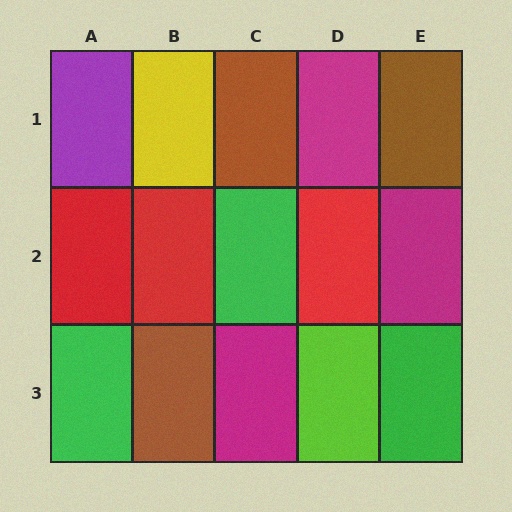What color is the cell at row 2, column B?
Red.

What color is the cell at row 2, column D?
Red.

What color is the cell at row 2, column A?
Red.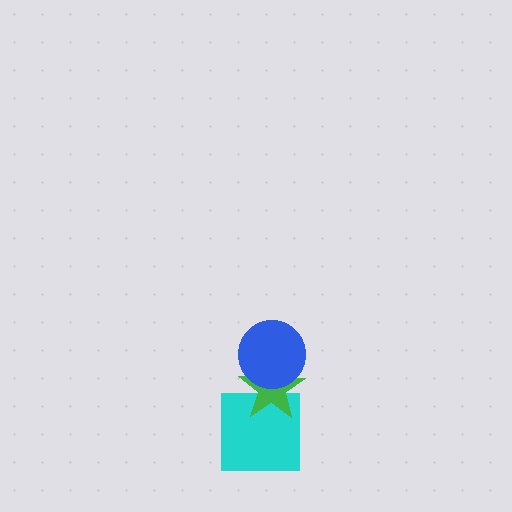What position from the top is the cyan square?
The cyan square is 3rd from the top.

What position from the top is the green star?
The green star is 2nd from the top.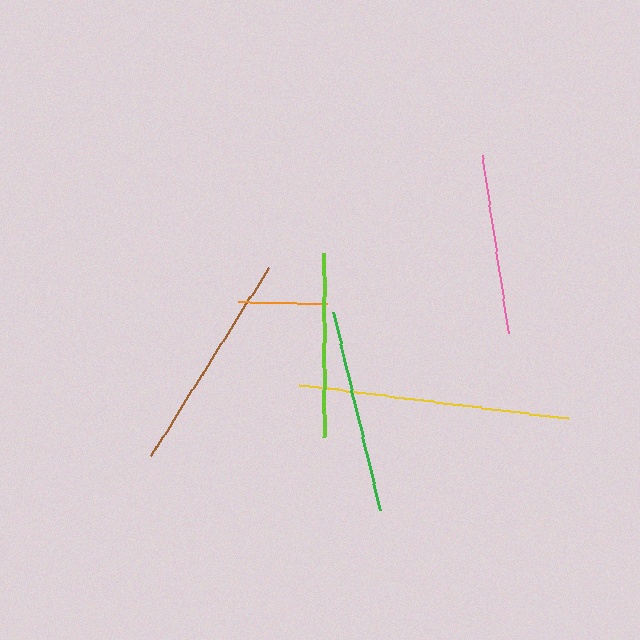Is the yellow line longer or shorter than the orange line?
The yellow line is longer than the orange line.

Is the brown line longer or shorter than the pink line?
The brown line is longer than the pink line.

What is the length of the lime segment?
The lime segment is approximately 184 pixels long.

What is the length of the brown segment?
The brown segment is approximately 223 pixels long.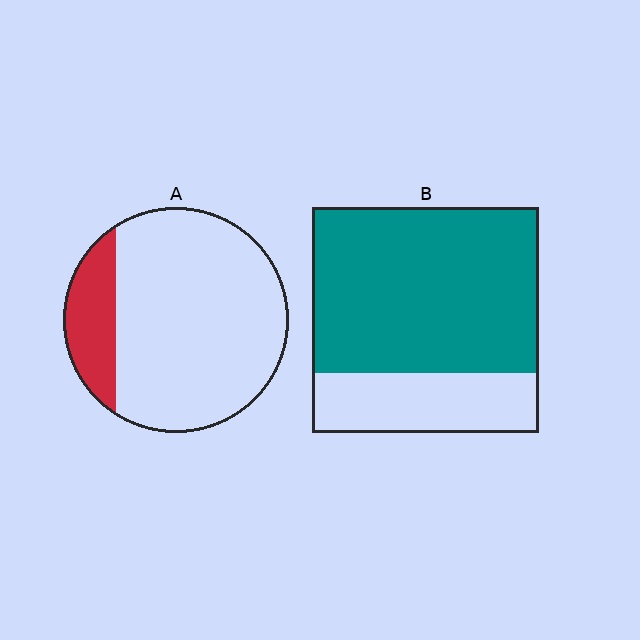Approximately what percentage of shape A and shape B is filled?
A is approximately 20% and B is approximately 75%.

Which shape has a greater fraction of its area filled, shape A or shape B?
Shape B.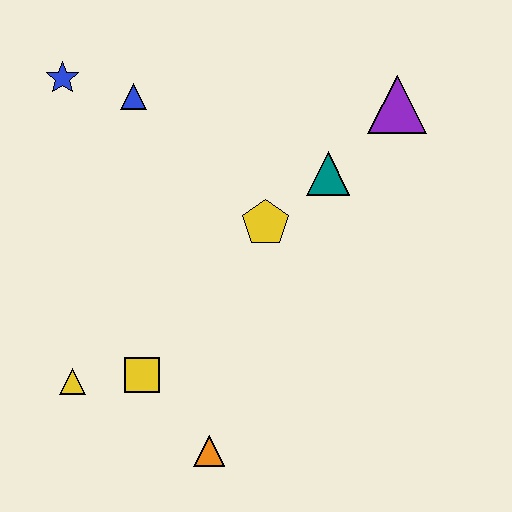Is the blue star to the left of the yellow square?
Yes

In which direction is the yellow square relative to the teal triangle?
The yellow square is below the teal triangle.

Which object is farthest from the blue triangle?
The orange triangle is farthest from the blue triangle.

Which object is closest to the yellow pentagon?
The teal triangle is closest to the yellow pentagon.